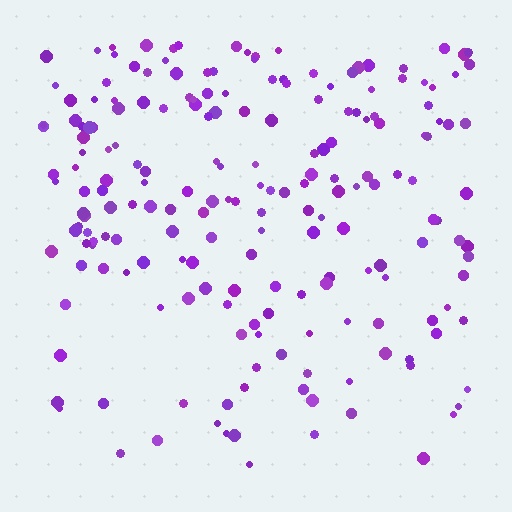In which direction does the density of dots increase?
From bottom to top, with the top side densest.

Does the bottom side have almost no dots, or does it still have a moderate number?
Still a moderate number, just noticeably fewer than the top.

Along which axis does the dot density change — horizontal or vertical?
Vertical.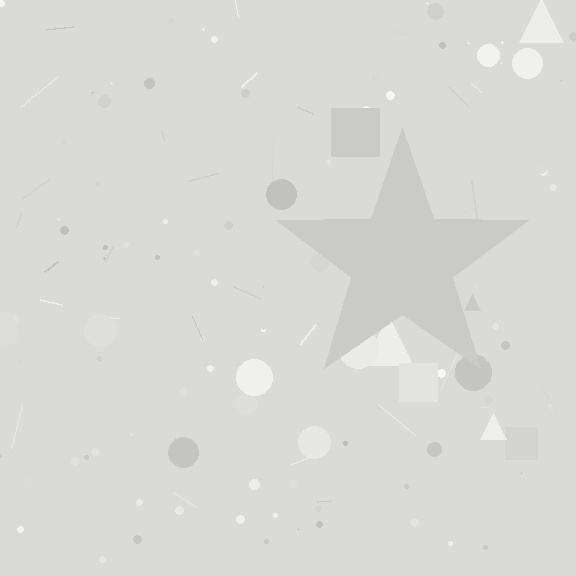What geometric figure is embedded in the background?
A star is embedded in the background.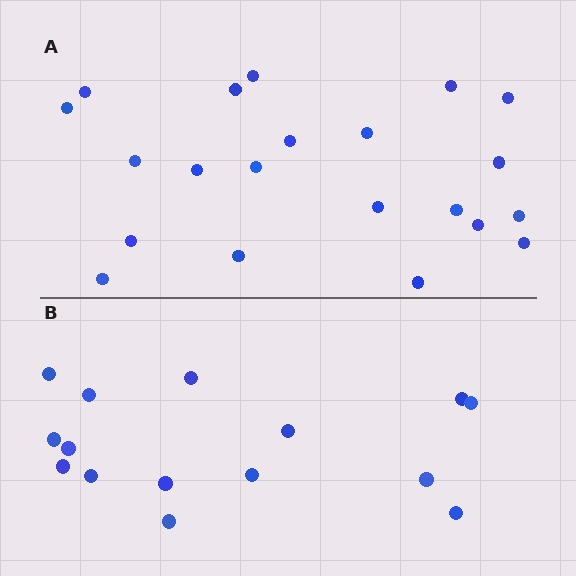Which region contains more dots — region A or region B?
Region A (the top region) has more dots.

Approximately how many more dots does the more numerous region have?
Region A has about 6 more dots than region B.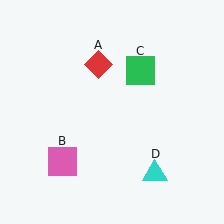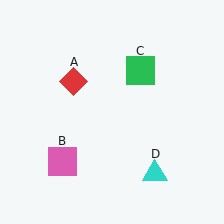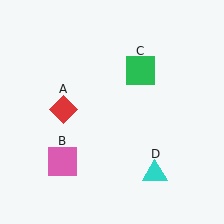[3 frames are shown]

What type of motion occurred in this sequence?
The red diamond (object A) rotated counterclockwise around the center of the scene.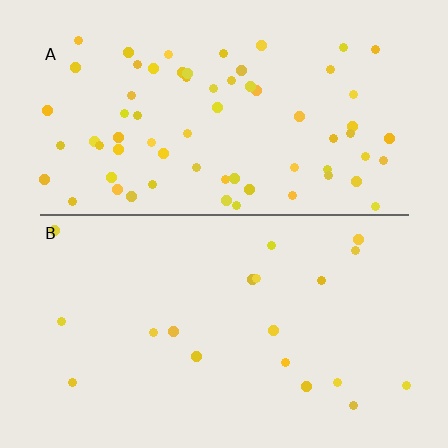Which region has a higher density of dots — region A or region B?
A (the top).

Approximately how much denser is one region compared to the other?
Approximately 3.6× — region A over region B.